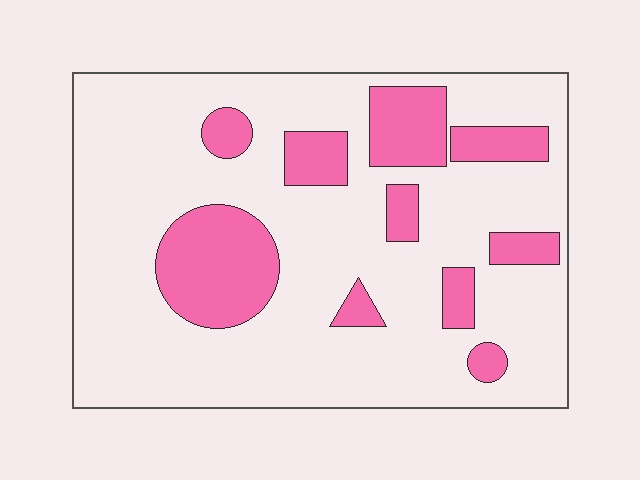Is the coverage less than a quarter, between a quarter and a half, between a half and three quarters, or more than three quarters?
Less than a quarter.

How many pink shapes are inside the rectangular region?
10.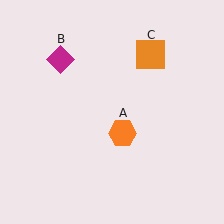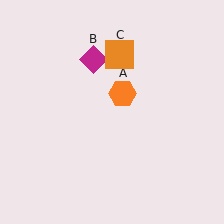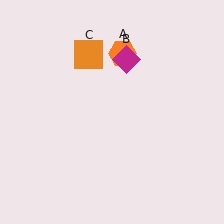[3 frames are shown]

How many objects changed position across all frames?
3 objects changed position: orange hexagon (object A), magenta diamond (object B), orange square (object C).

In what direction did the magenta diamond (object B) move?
The magenta diamond (object B) moved right.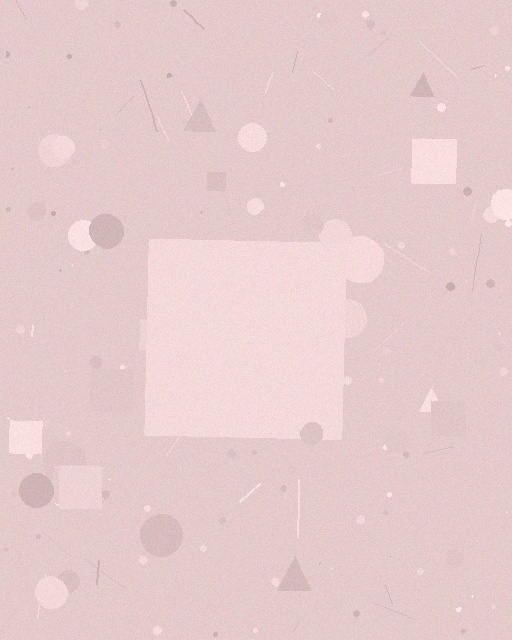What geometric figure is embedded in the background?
A square is embedded in the background.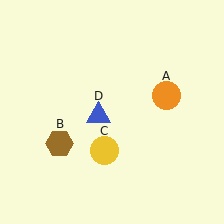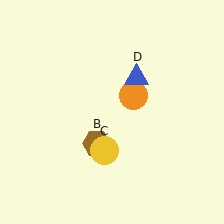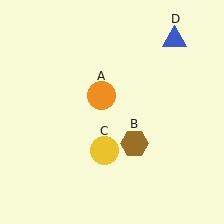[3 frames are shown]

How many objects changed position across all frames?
3 objects changed position: orange circle (object A), brown hexagon (object B), blue triangle (object D).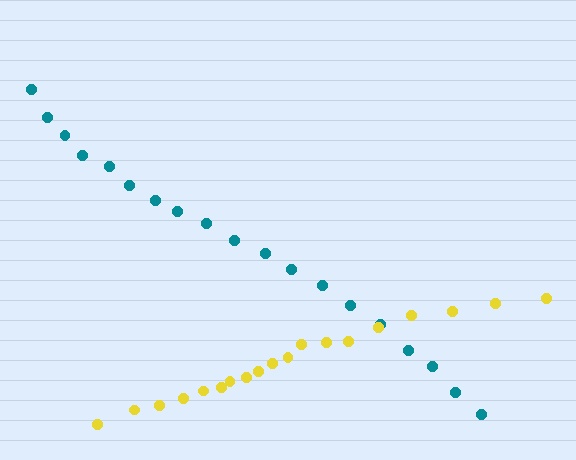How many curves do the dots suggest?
There are 2 distinct paths.